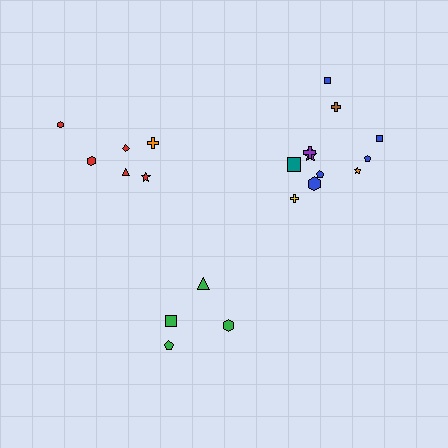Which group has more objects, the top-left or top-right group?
The top-right group.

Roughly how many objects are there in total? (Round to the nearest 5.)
Roughly 20 objects in total.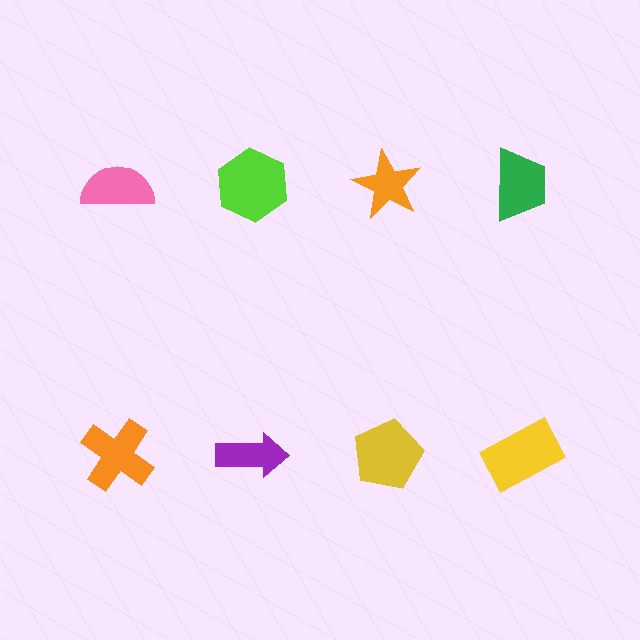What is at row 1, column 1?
A pink semicircle.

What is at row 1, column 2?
A lime hexagon.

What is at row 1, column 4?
A green trapezoid.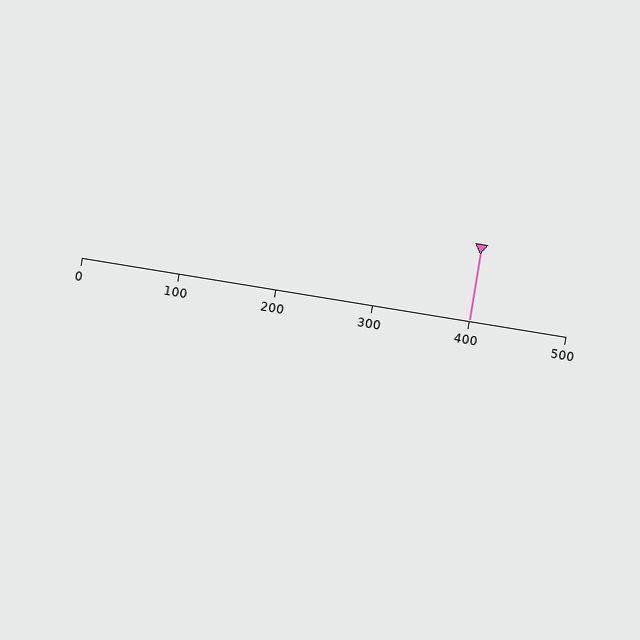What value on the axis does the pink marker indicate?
The marker indicates approximately 400.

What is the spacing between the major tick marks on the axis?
The major ticks are spaced 100 apart.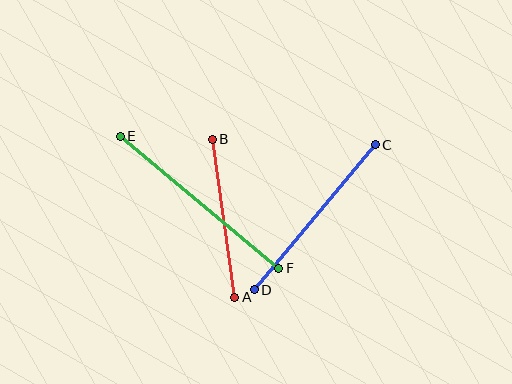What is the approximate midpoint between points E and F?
The midpoint is at approximately (199, 202) pixels.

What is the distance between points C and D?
The distance is approximately 189 pixels.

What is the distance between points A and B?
The distance is approximately 160 pixels.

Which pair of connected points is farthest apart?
Points E and F are farthest apart.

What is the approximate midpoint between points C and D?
The midpoint is at approximately (315, 217) pixels.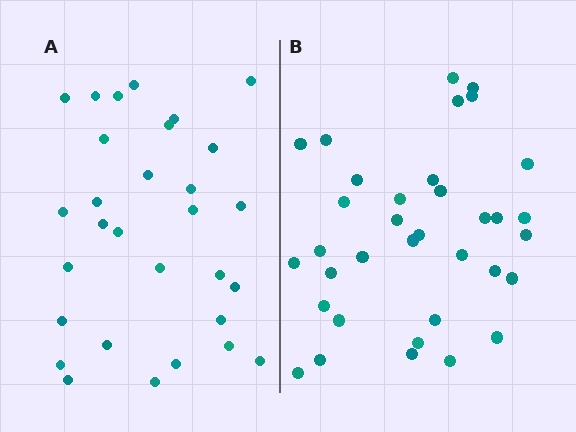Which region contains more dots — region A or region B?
Region B (the right region) has more dots.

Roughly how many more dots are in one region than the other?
Region B has about 5 more dots than region A.